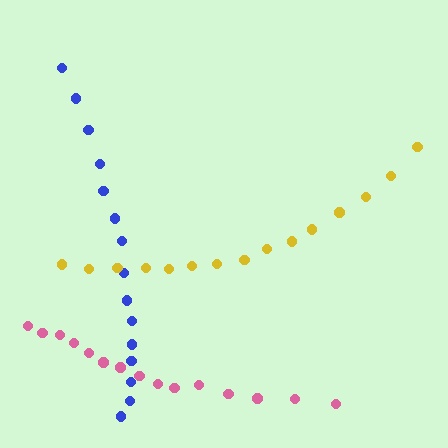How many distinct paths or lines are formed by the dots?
There are 3 distinct paths.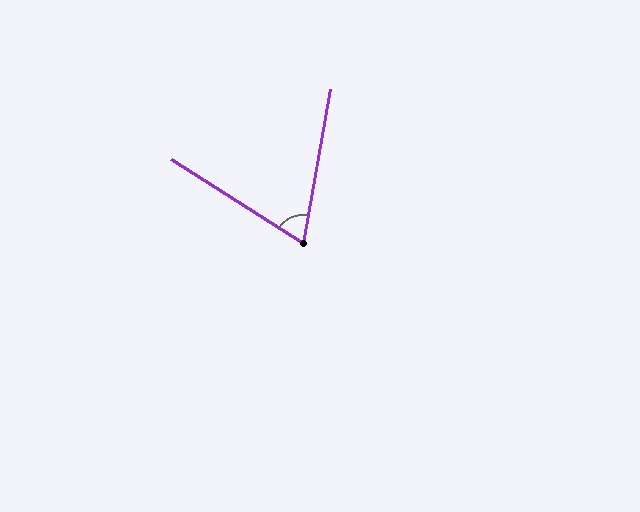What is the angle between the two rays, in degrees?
Approximately 68 degrees.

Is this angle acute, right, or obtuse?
It is acute.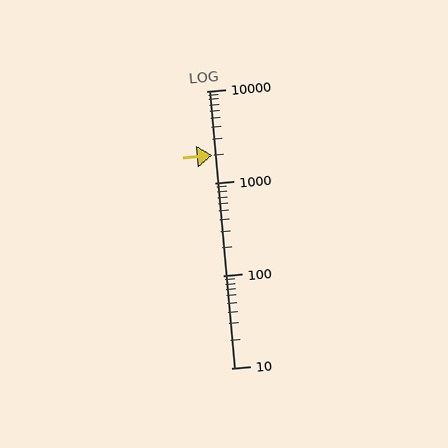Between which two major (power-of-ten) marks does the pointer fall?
The pointer is between 1000 and 10000.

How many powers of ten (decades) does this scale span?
The scale spans 3 decades, from 10 to 10000.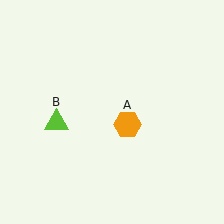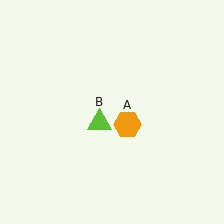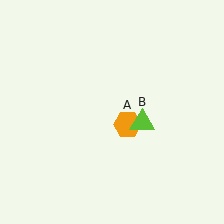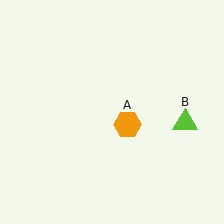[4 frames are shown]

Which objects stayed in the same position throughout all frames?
Orange hexagon (object A) remained stationary.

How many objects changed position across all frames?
1 object changed position: lime triangle (object B).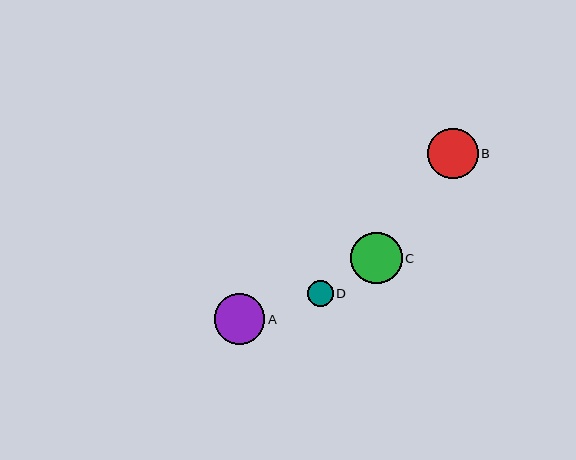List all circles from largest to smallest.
From largest to smallest: C, B, A, D.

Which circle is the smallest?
Circle D is the smallest with a size of approximately 26 pixels.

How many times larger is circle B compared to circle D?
Circle B is approximately 1.9 times the size of circle D.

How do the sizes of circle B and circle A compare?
Circle B and circle A are approximately the same size.